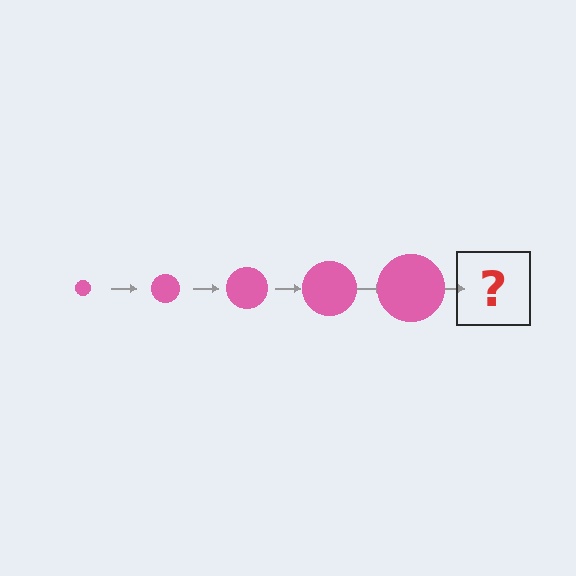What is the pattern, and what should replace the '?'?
The pattern is that the circle gets progressively larger each step. The '?' should be a pink circle, larger than the previous one.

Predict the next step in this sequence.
The next step is a pink circle, larger than the previous one.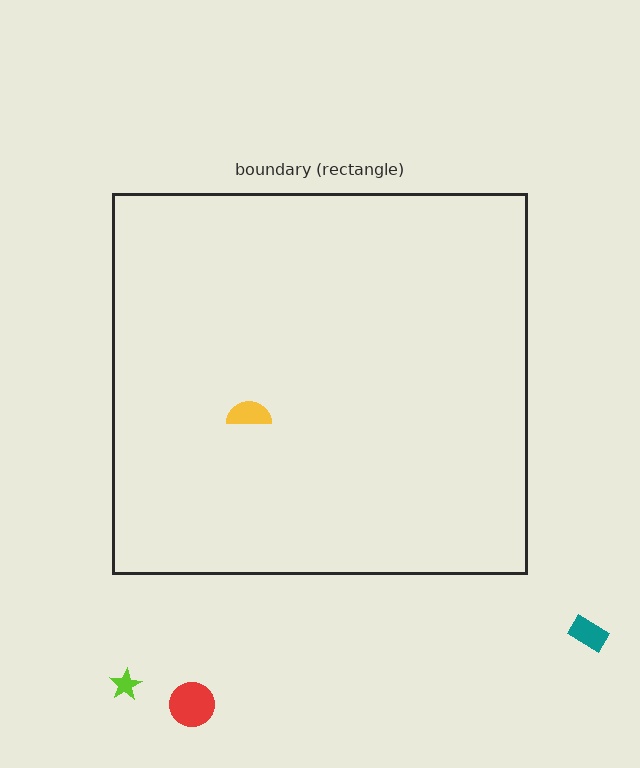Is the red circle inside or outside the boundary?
Outside.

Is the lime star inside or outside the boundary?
Outside.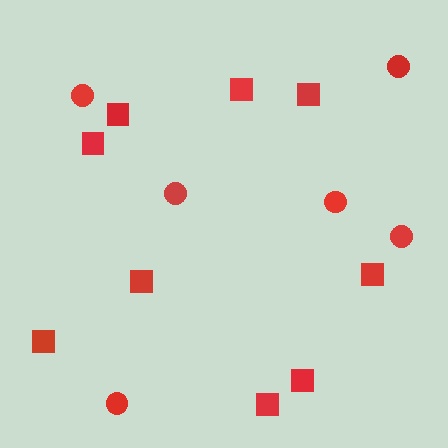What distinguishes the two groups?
There are 2 groups: one group of squares (9) and one group of circles (6).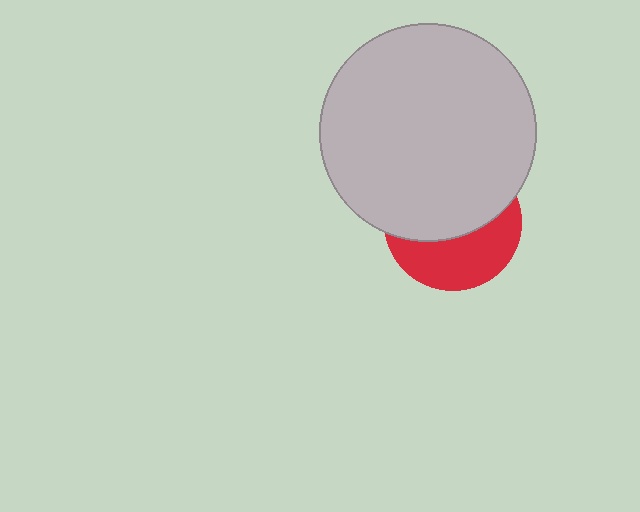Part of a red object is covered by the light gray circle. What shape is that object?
It is a circle.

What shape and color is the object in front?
The object in front is a light gray circle.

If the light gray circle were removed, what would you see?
You would see the complete red circle.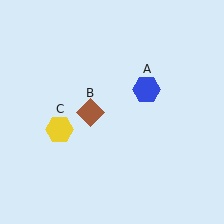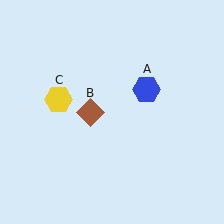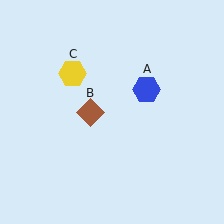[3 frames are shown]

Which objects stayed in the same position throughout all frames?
Blue hexagon (object A) and brown diamond (object B) remained stationary.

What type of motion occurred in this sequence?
The yellow hexagon (object C) rotated clockwise around the center of the scene.